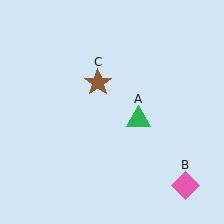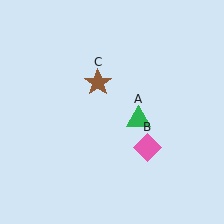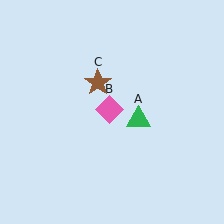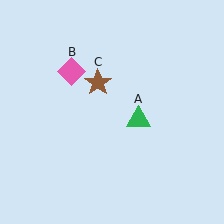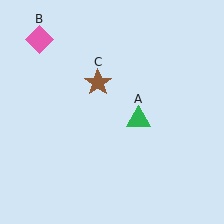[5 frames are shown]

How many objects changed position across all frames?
1 object changed position: pink diamond (object B).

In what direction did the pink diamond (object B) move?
The pink diamond (object B) moved up and to the left.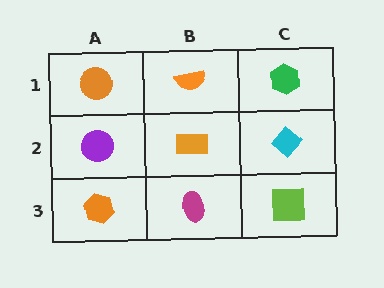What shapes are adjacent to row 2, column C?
A green hexagon (row 1, column C), a lime square (row 3, column C), an orange rectangle (row 2, column B).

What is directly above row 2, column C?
A green hexagon.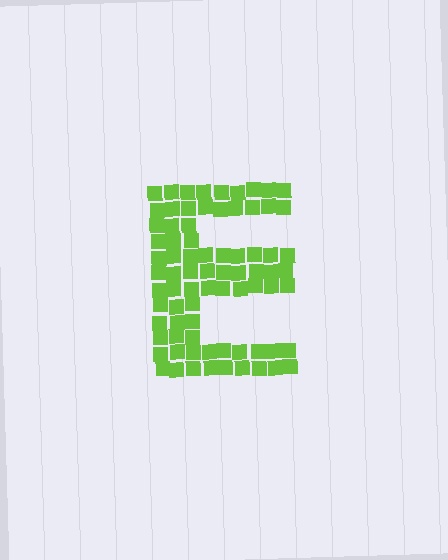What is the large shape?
The large shape is the letter E.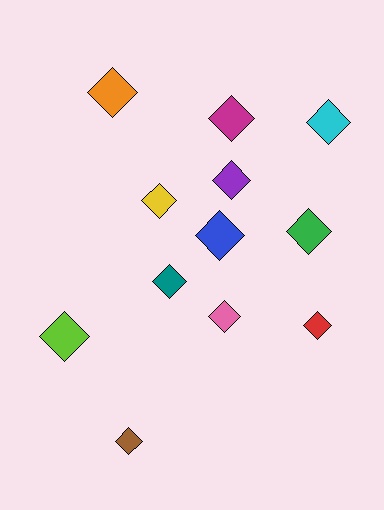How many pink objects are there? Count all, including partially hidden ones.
There is 1 pink object.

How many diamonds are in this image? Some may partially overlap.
There are 12 diamonds.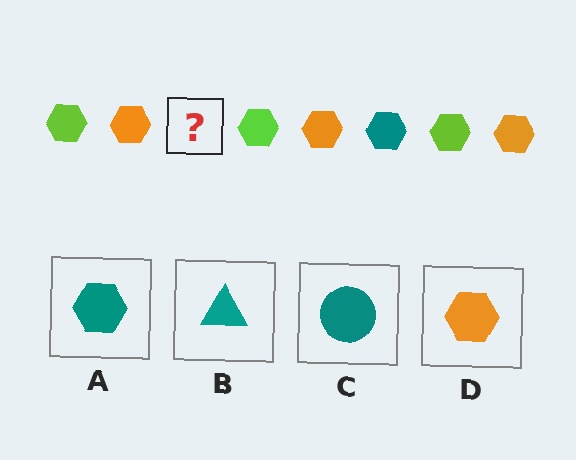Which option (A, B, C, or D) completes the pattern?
A.